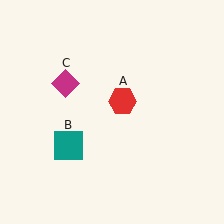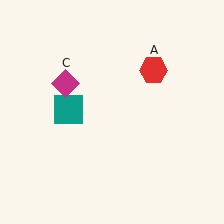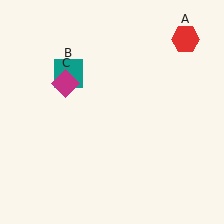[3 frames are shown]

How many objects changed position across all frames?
2 objects changed position: red hexagon (object A), teal square (object B).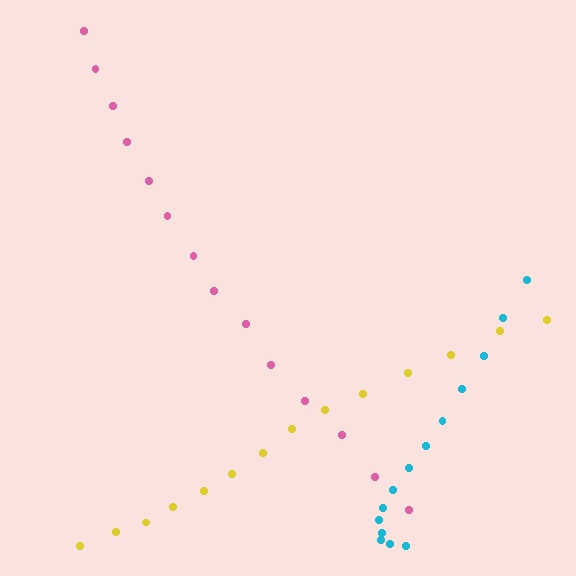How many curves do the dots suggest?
There are 3 distinct paths.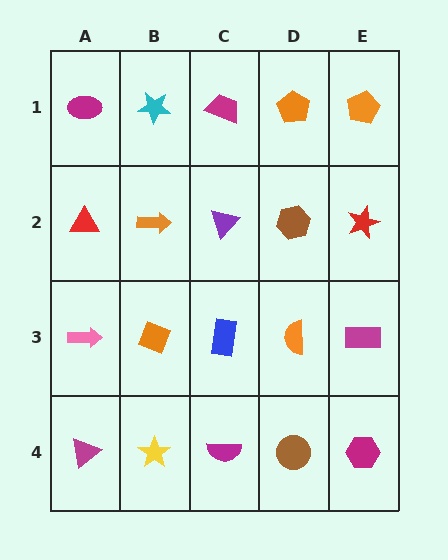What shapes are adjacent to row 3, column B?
An orange arrow (row 2, column B), a yellow star (row 4, column B), a pink arrow (row 3, column A), a blue rectangle (row 3, column C).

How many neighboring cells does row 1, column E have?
2.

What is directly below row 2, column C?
A blue rectangle.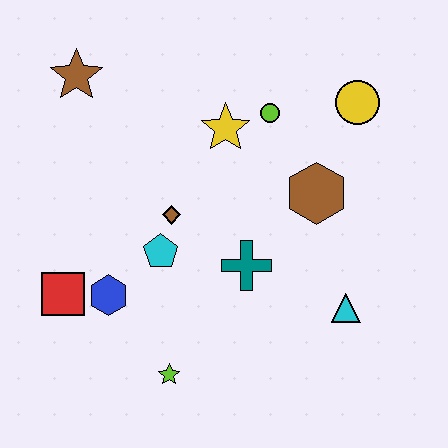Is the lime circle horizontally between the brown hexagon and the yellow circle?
No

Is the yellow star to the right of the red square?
Yes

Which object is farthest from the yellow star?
The lime star is farthest from the yellow star.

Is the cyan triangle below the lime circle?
Yes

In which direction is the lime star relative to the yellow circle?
The lime star is below the yellow circle.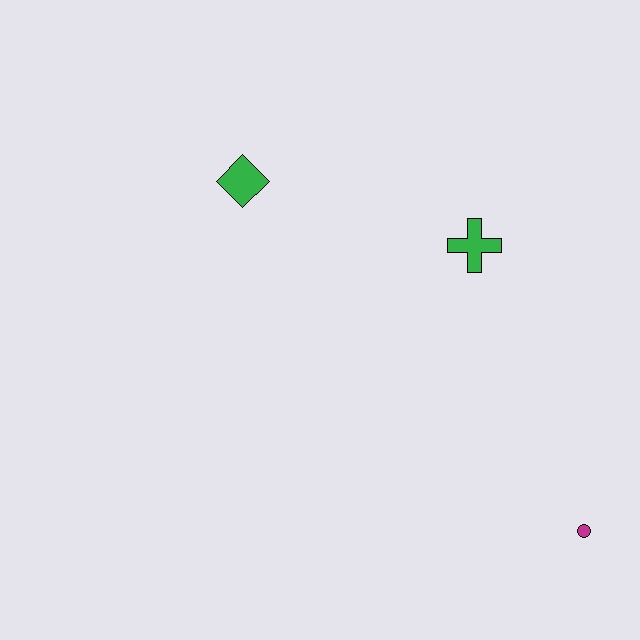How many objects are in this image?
There are 3 objects.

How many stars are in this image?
There are no stars.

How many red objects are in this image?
There are no red objects.